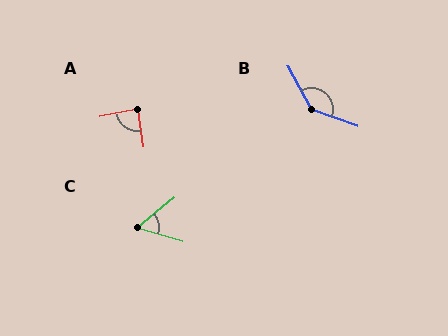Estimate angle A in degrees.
Approximately 86 degrees.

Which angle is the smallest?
C, at approximately 56 degrees.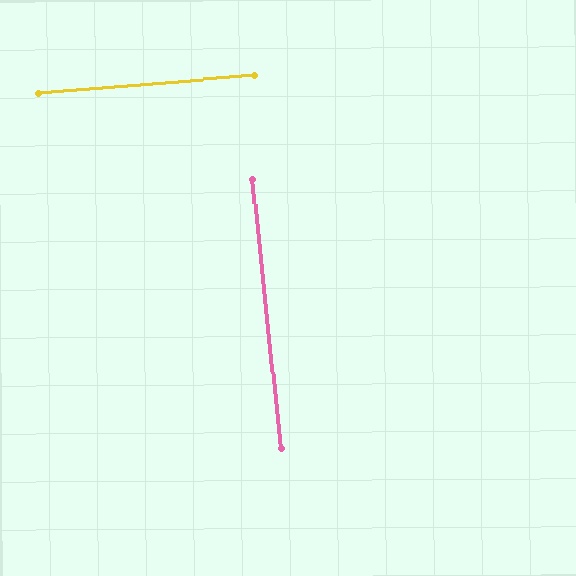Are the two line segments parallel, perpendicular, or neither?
Perpendicular — they meet at approximately 89°.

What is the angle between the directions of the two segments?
Approximately 89 degrees.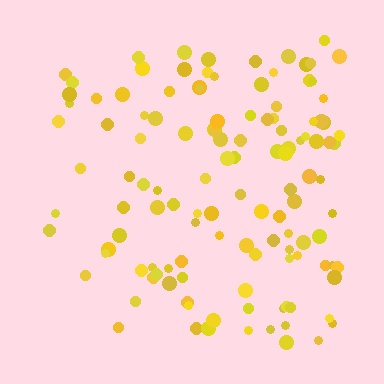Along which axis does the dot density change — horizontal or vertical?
Horizontal.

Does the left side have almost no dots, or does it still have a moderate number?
Still a moderate number, just noticeably fewer than the right.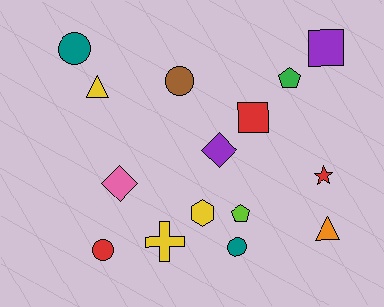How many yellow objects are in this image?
There are 3 yellow objects.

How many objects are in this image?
There are 15 objects.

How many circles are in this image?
There are 4 circles.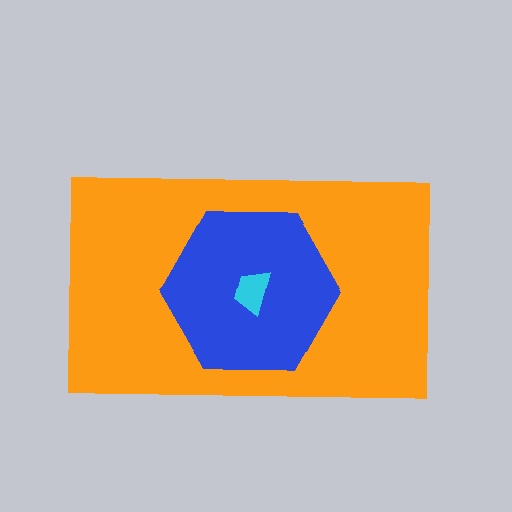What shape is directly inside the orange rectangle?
The blue hexagon.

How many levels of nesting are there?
3.